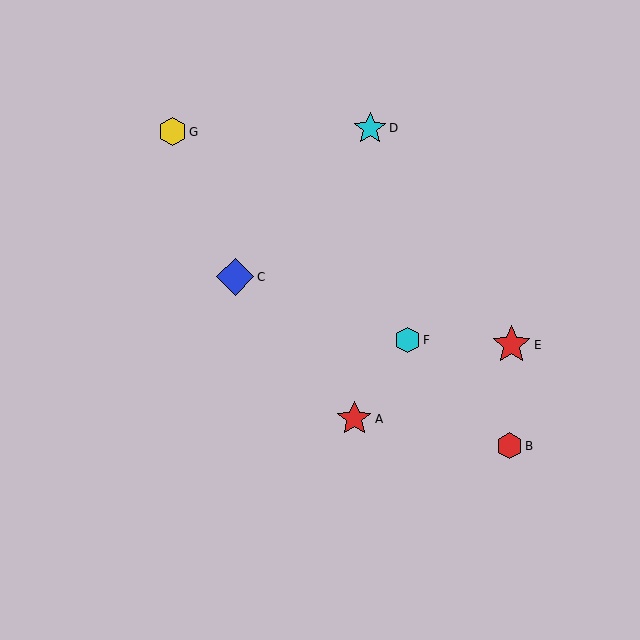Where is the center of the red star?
The center of the red star is at (354, 419).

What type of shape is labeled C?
Shape C is a blue diamond.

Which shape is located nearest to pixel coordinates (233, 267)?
The blue diamond (labeled C) at (235, 277) is nearest to that location.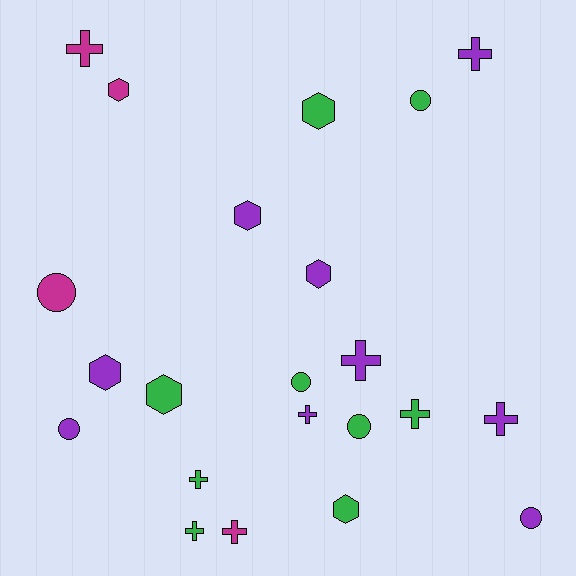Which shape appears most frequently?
Cross, with 9 objects.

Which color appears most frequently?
Green, with 9 objects.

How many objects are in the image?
There are 22 objects.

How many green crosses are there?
There are 3 green crosses.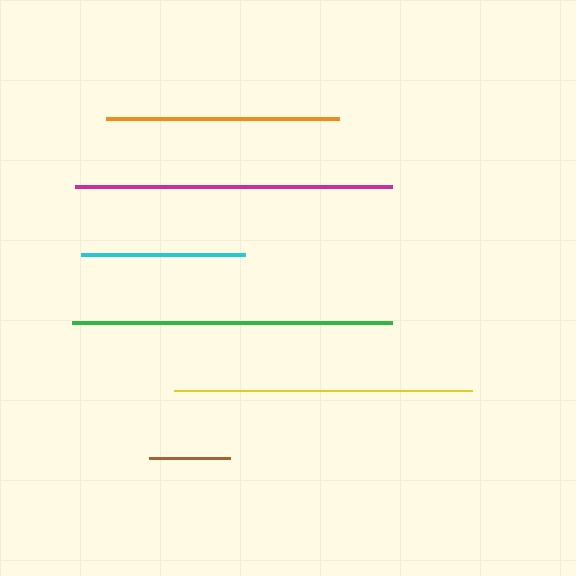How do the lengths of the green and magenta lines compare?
The green and magenta lines are approximately the same length.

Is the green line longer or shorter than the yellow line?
The green line is longer than the yellow line.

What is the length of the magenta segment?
The magenta segment is approximately 317 pixels long.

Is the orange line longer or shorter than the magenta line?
The magenta line is longer than the orange line.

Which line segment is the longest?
The green line is the longest at approximately 320 pixels.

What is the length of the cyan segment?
The cyan segment is approximately 164 pixels long.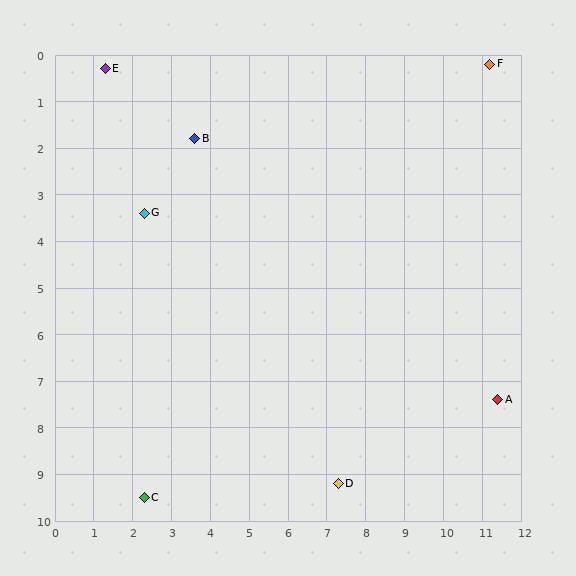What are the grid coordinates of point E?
Point E is at approximately (1.3, 0.3).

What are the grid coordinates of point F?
Point F is at approximately (11.2, 0.2).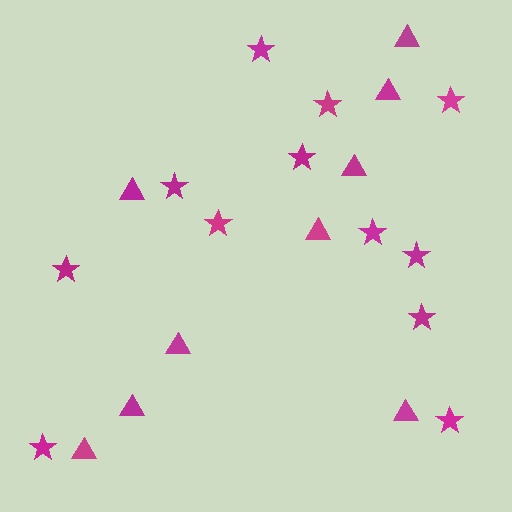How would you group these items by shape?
There are 2 groups: one group of triangles (9) and one group of stars (12).